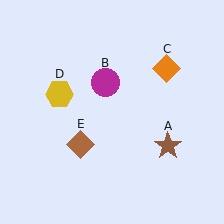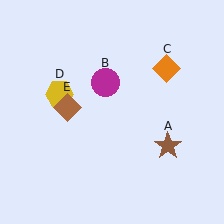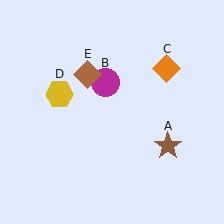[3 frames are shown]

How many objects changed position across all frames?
1 object changed position: brown diamond (object E).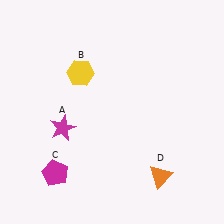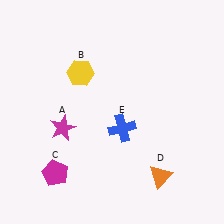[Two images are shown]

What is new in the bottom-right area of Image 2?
A blue cross (E) was added in the bottom-right area of Image 2.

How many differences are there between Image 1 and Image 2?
There is 1 difference between the two images.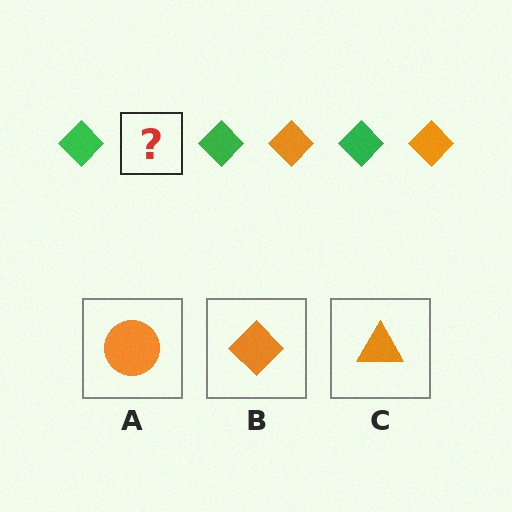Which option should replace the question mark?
Option B.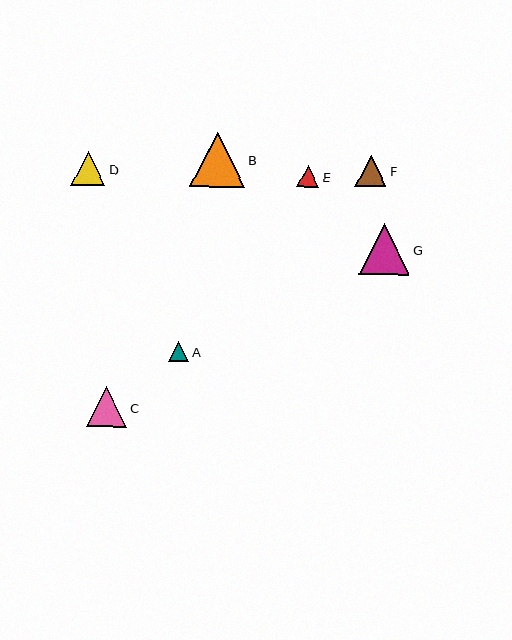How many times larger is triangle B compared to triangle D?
Triangle B is approximately 1.6 times the size of triangle D.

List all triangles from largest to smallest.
From largest to smallest: B, G, C, D, F, E, A.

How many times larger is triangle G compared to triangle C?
Triangle G is approximately 1.3 times the size of triangle C.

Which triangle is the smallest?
Triangle A is the smallest with a size of approximately 20 pixels.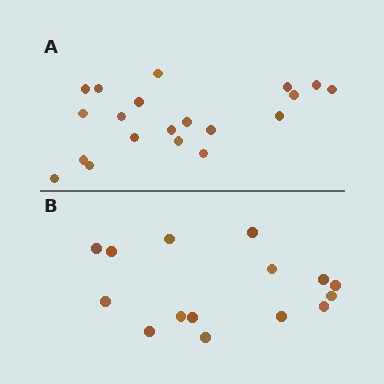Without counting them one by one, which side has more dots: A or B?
Region A (the top region) has more dots.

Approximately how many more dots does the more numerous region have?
Region A has about 5 more dots than region B.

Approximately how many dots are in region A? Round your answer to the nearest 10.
About 20 dots.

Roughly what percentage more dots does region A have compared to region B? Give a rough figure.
About 35% more.